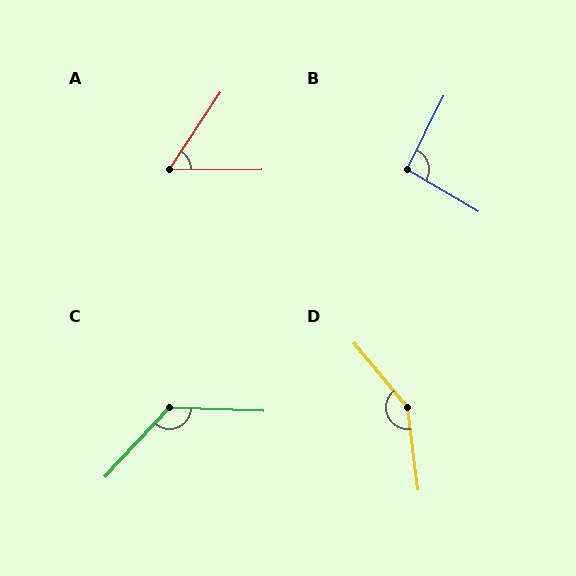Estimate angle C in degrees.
Approximately 131 degrees.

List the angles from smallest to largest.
A (56°), B (94°), C (131°), D (148°).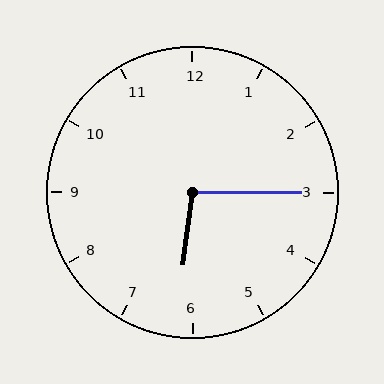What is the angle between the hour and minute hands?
Approximately 98 degrees.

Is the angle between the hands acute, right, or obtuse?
It is obtuse.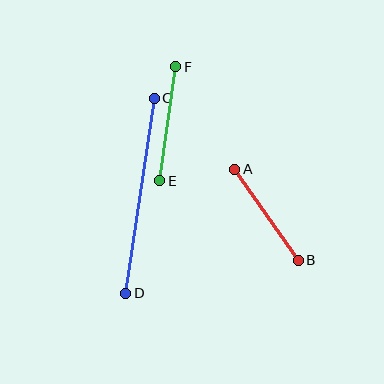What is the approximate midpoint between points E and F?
The midpoint is at approximately (168, 124) pixels.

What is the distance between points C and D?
The distance is approximately 197 pixels.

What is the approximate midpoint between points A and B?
The midpoint is at approximately (267, 215) pixels.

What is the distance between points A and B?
The distance is approximately 111 pixels.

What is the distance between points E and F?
The distance is approximately 115 pixels.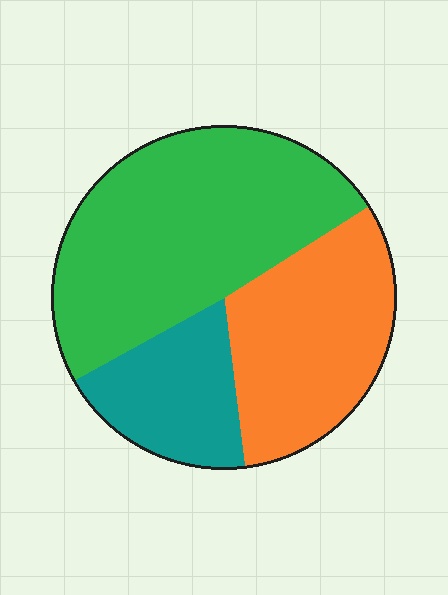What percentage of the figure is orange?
Orange takes up about one third (1/3) of the figure.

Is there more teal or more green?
Green.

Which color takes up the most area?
Green, at roughly 50%.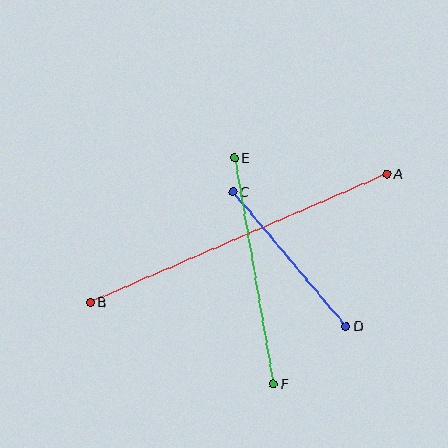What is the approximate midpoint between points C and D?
The midpoint is at approximately (289, 259) pixels.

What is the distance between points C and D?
The distance is approximately 176 pixels.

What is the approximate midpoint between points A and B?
The midpoint is at approximately (239, 238) pixels.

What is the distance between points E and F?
The distance is approximately 229 pixels.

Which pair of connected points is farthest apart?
Points A and B are farthest apart.